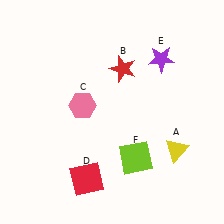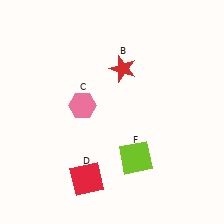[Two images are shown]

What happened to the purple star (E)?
The purple star (E) was removed in Image 2. It was in the top-right area of Image 1.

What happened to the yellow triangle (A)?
The yellow triangle (A) was removed in Image 2. It was in the bottom-right area of Image 1.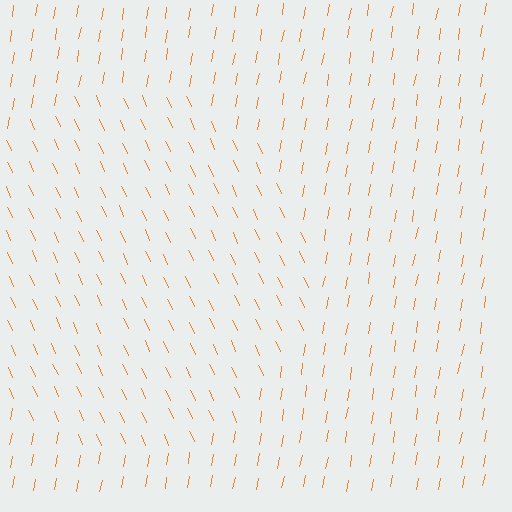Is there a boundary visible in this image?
Yes, there is a texture boundary formed by a change in line orientation.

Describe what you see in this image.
The image is filled with small orange line segments. A circle region in the image has lines oriented differently from the surrounding lines, creating a visible texture boundary.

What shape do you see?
I see a circle.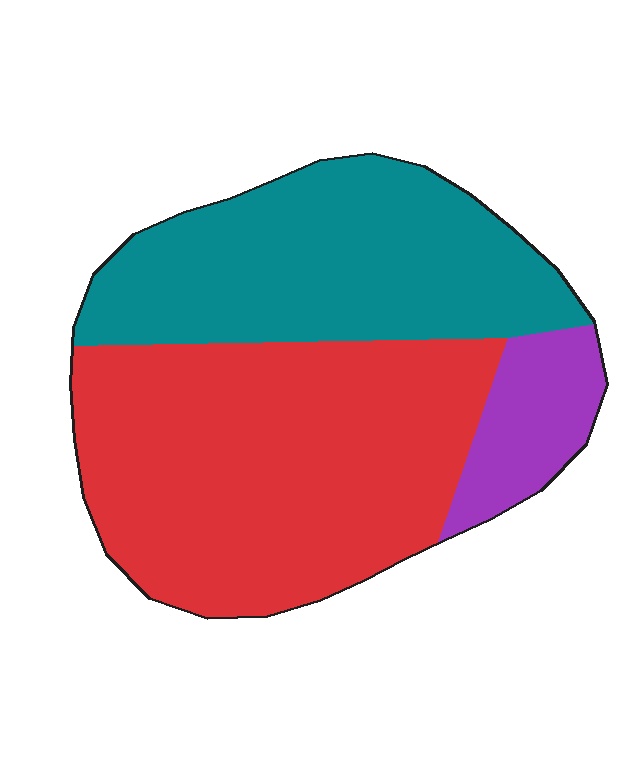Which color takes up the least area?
Purple, at roughly 10%.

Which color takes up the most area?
Red, at roughly 50%.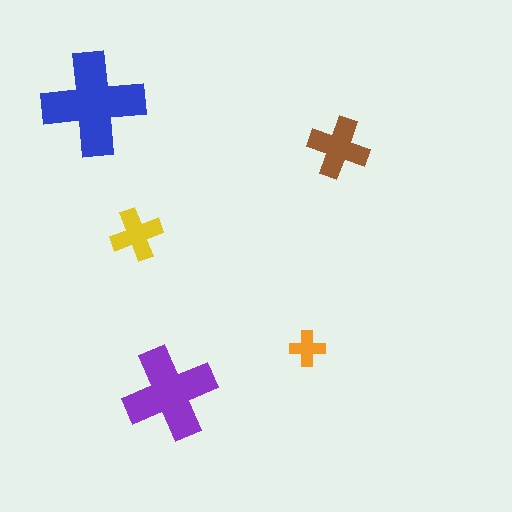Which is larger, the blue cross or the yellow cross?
The blue one.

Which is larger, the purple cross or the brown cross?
The purple one.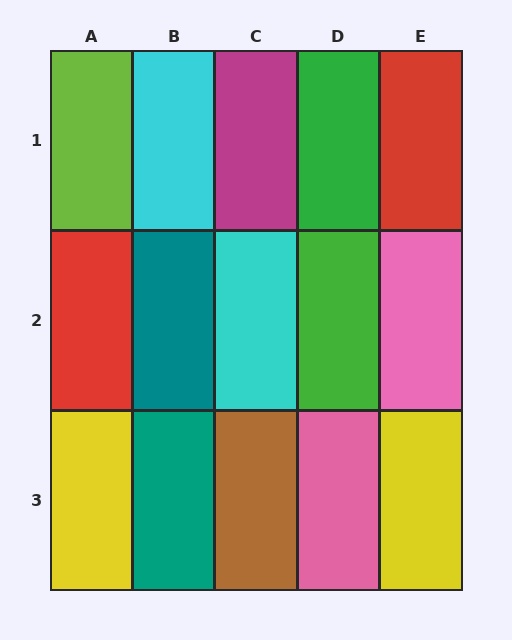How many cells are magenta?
1 cell is magenta.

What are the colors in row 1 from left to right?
Lime, cyan, magenta, green, red.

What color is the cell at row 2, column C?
Cyan.